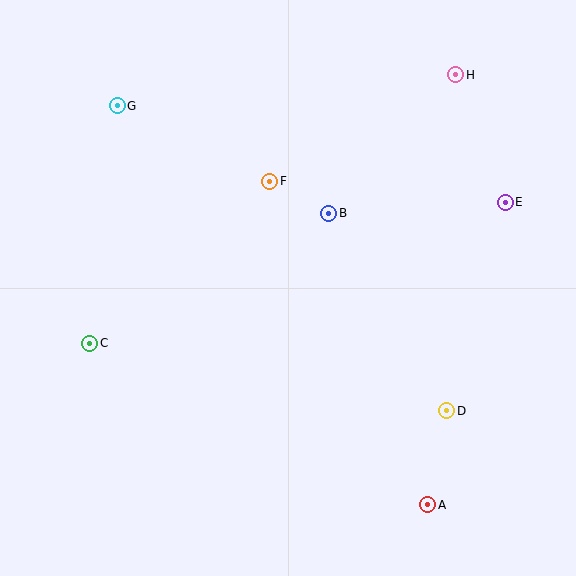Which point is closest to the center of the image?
Point B at (329, 213) is closest to the center.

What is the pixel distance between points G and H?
The distance between G and H is 340 pixels.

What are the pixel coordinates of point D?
Point D is at (447, 411).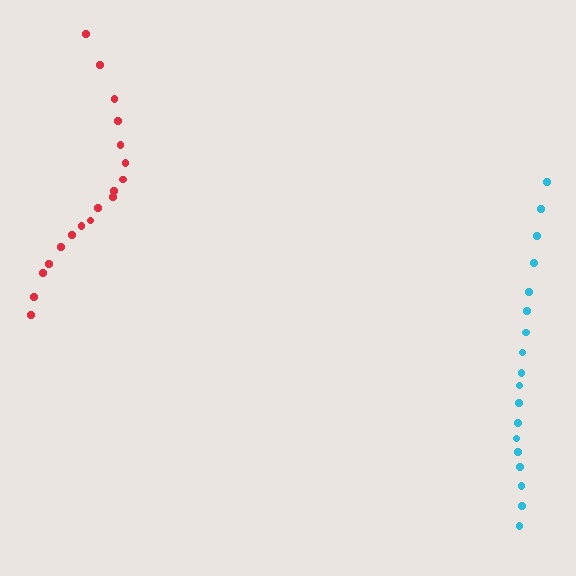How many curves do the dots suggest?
There are 2 distinct paths.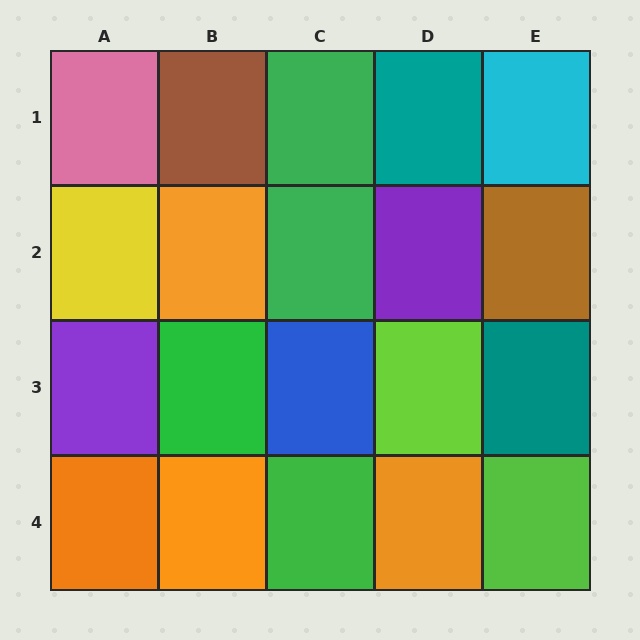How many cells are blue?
1 cell is blue.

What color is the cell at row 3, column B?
Green.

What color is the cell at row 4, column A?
Orange.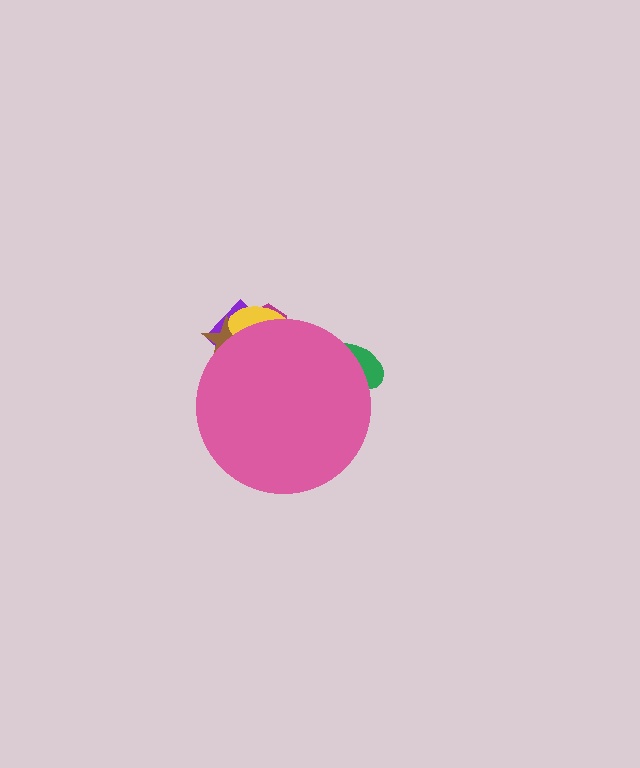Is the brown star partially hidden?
Yes, the brown star is partially hidden behind the pink circle.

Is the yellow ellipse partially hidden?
Yes, the yellow ellipse is partially hidden behind the pink circle.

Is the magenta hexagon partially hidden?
Yes, the magenta hexagon is partially hidden behind the pink circle.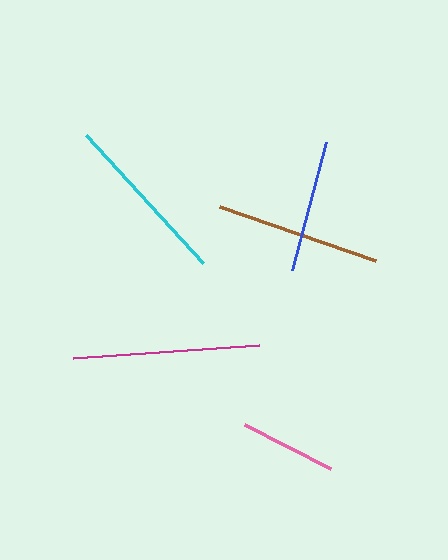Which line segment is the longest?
The magenta line is the longest at approximately 186 pixels.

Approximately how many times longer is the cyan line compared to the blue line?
The cyan line is approximately 1.3 times the length of the blue line.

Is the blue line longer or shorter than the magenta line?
The magenta line is longer than the blue line.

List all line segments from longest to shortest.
From longest to shortest: magenta, cyan, brown, blue, pink.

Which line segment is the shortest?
The pink line is the shortest at approximately 97 pixels.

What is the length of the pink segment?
The pink segment is approximately 97 pixels long.